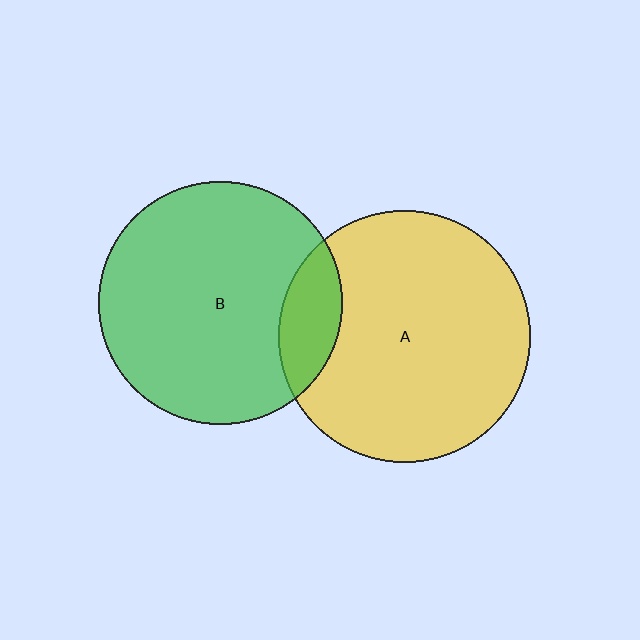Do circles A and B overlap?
Yes.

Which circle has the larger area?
Circle A (yellow).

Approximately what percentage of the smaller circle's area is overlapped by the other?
Approximately 15%.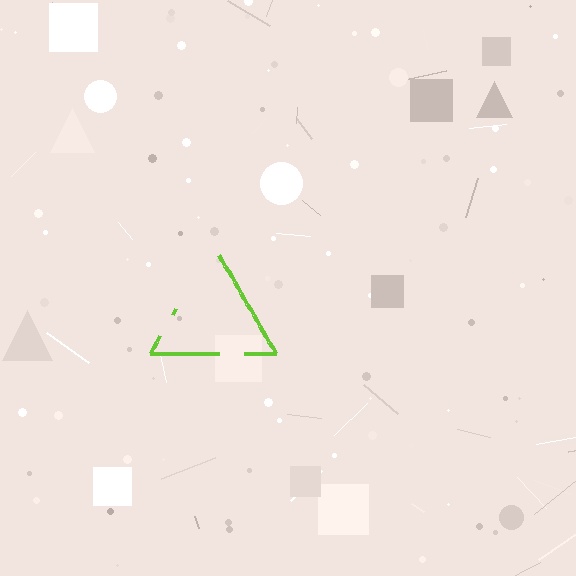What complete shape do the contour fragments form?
The contour fragments form a triangle.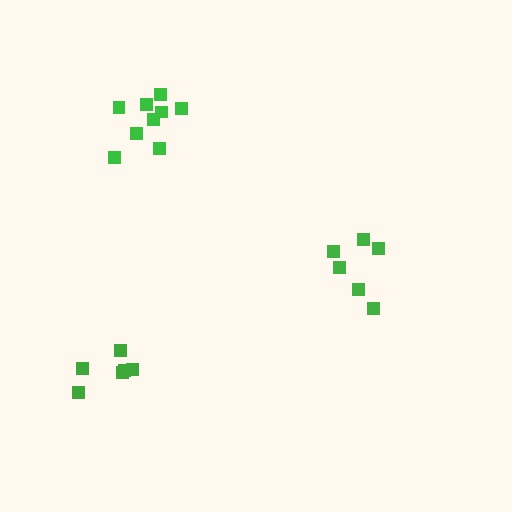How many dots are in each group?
Group 1: 9 dots, Group 2: 6 dots, Group 3: 6 dots (21 total).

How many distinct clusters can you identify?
There are 3 distinct clusters.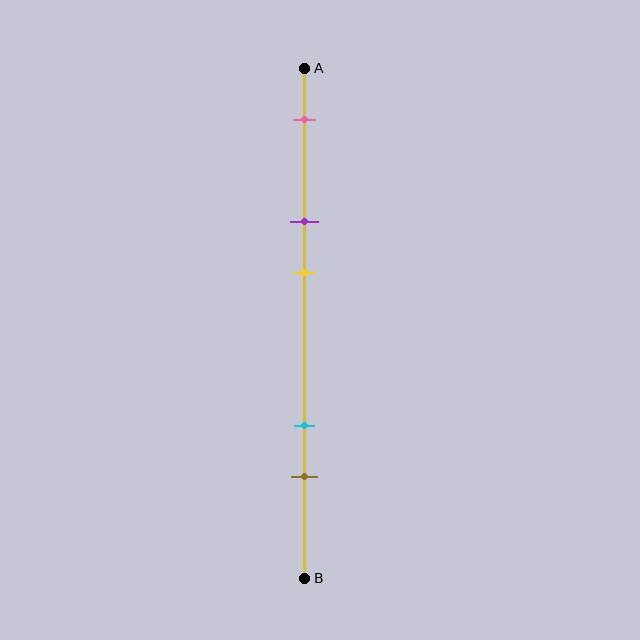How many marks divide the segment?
There are 5 marks dividing the segment.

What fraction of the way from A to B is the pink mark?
The pink mark is approximately 10% (0.1) of the way from A to B.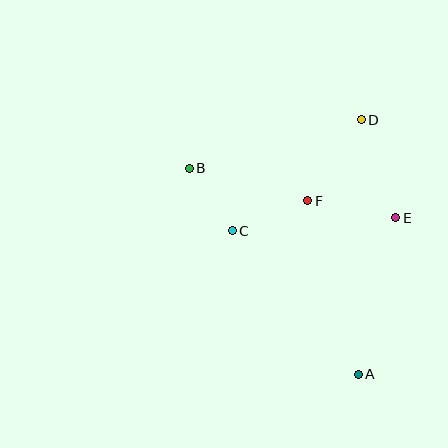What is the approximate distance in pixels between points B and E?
The distance between B and E is approximately 213 pixels.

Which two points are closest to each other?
Points B and C are closest to each other.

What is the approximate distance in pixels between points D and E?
The distance between D and E is approximately 104 pixels.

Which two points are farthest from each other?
Points A and B are farthest from each other.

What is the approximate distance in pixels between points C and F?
The distance between C and F is approximately 81 pixels.